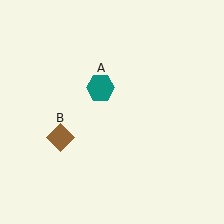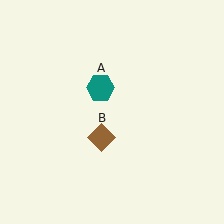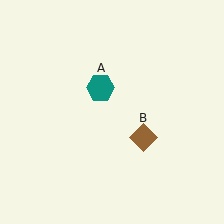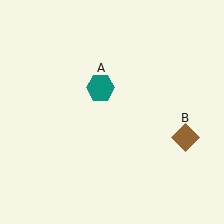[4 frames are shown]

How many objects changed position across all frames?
1 object changed position: brown diamond (object B).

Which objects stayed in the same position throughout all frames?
Teal hexagon (object A) remained stationary.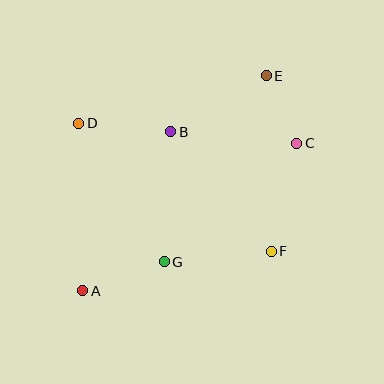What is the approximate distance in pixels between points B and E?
The distance between B and E is approximately 111 pixels.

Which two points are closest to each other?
Points C and E are closest to each other.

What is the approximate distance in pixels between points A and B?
The distance between A and B is approximately 182 pixels.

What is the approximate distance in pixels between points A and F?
The distance between A and F is approximately 193 pixels.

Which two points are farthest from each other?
Points A and E are farthest from each other.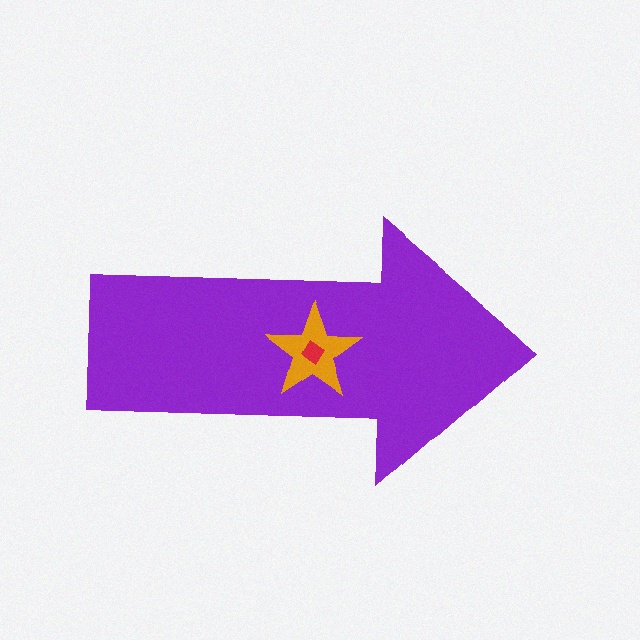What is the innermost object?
The red diamond.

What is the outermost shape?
The purple arrow.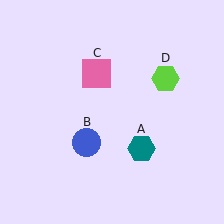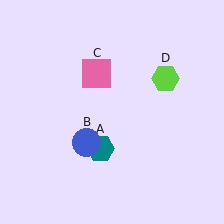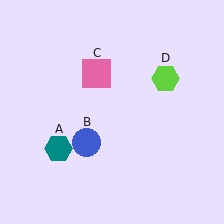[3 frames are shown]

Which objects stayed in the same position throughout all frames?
Blue circle (object B) and pink square (object C) and lime hexagon (object D) remained stationary.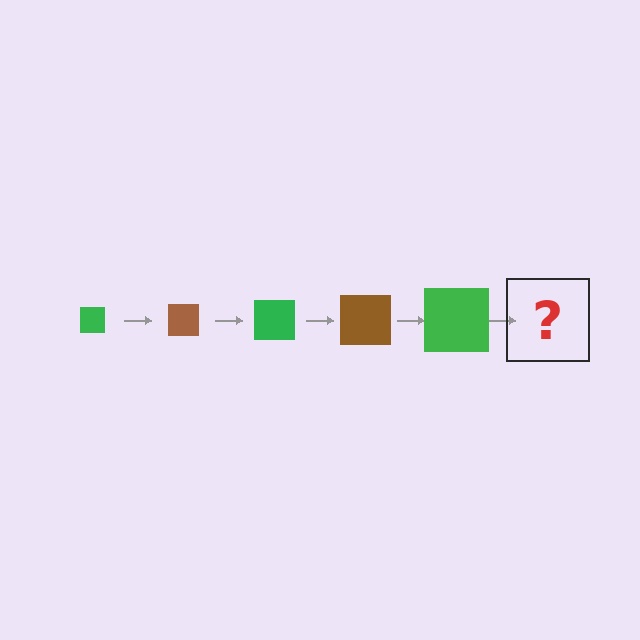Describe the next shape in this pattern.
It should be a brown square, larger than the previous one.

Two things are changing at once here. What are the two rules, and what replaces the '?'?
The two rules are that the square grows larger each step and the color cycles through green and brown. The '?' should be a brown square, larger than the previous one.